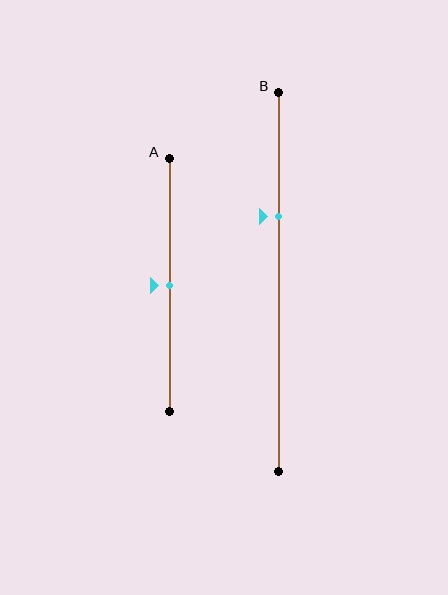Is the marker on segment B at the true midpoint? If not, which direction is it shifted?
No, the marker on segment B is shifted upward by about 17% of the segment length.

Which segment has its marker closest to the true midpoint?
Segment A has its marker closest to the true midpoint.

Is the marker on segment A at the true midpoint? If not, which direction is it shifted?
Yes, the marker on segment A is at the true midpoint.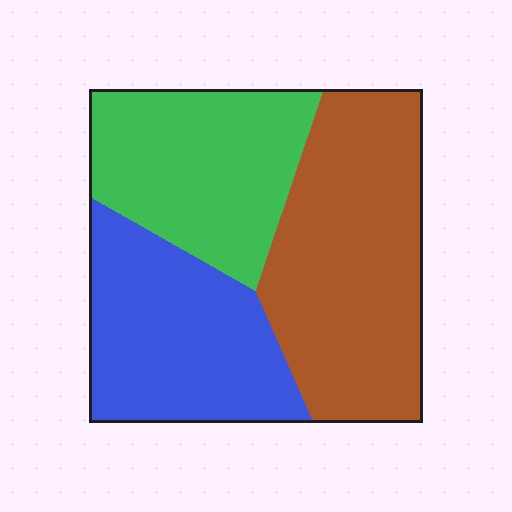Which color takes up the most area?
Brown, at roughly 40%.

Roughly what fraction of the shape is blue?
Blue takes up about one third (1/3) of the shape.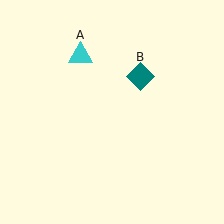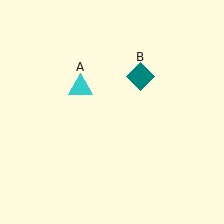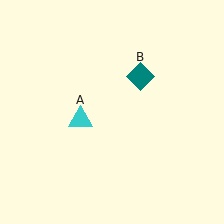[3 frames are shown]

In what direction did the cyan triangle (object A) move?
The cyan triangle (object A) moved down.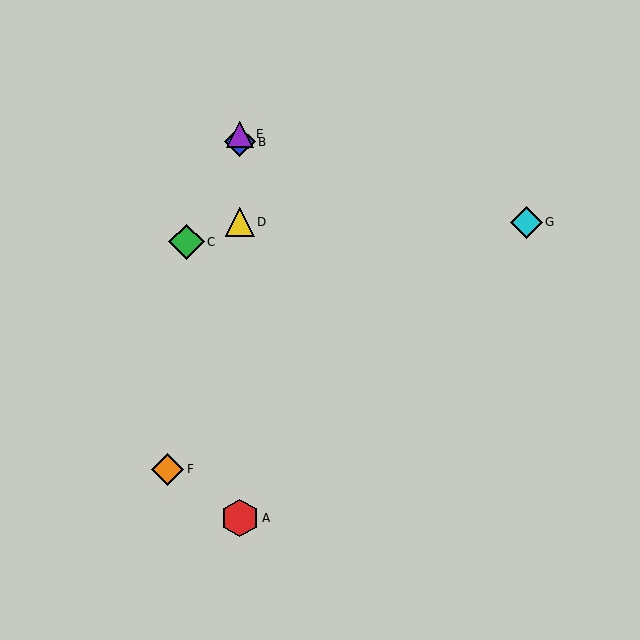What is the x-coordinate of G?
Object G is at x≈526.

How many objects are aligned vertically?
4 objects (A, B, D, E) are aligned vertically.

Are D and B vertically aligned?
Yes, both are at x≈240.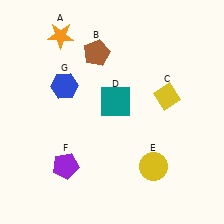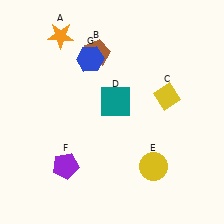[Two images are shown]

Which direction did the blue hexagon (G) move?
The blue hexagon (G) moved up.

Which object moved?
The blue hexagon (G) moved up.